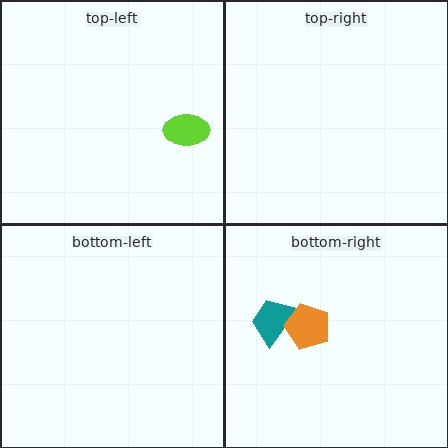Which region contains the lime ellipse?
The top-left region.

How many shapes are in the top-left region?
1.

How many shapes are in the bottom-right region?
2.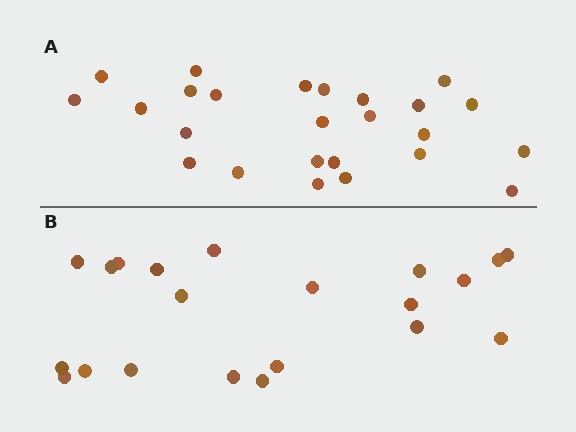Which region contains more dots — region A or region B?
Region A (the top region) has more dots.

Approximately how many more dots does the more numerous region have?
Region A has about 4 more dots than region B.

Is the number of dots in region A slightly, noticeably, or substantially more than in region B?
Region A has only slightly more — the two regions are fairly close. The ratio is roughly 1.2 to 1.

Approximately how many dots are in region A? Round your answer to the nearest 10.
About 20 dots. (The exact count is 25, which rounds to 20.)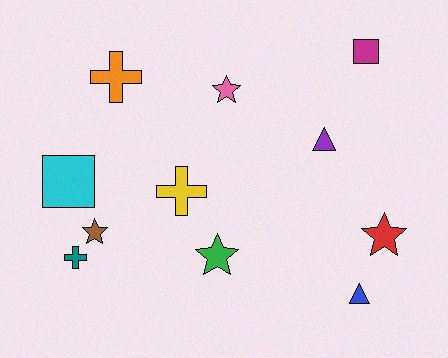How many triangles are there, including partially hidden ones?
There are 2 triangles.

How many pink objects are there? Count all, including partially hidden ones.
There is 1 pink object.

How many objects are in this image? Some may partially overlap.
There are 11 objects.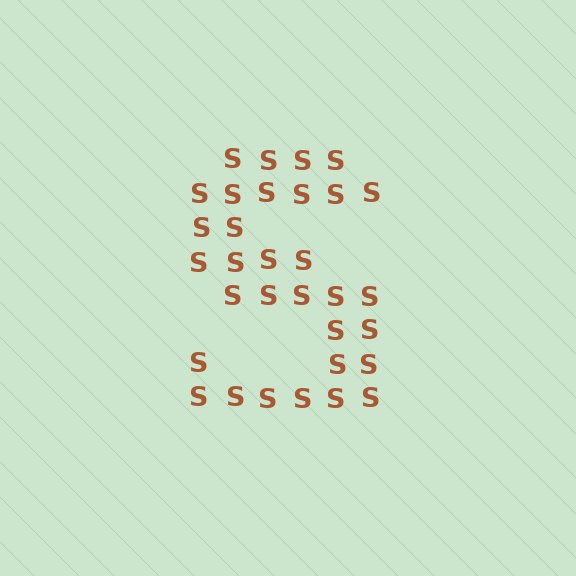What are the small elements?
The small elements are letter S's.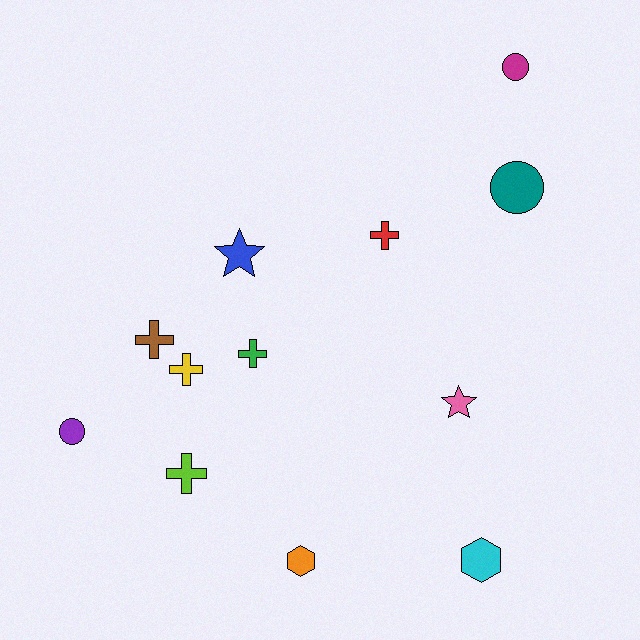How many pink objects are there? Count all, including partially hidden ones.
There is 1 pink object.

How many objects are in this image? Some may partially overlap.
There are 12 objects.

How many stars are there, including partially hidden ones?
There are 2 stars.